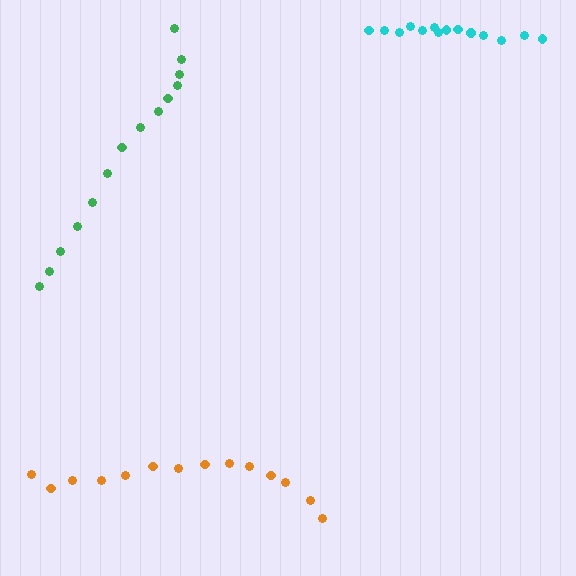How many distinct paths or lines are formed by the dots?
There are 3 distinct paths.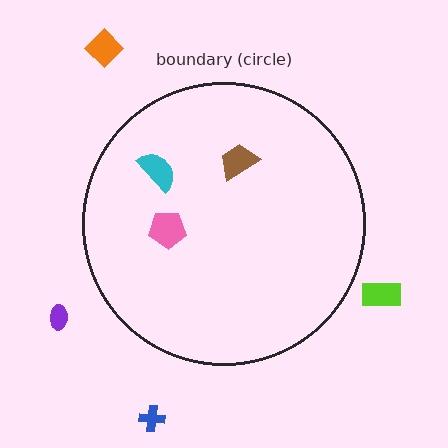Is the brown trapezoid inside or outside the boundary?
Inside.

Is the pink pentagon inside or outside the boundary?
Inside.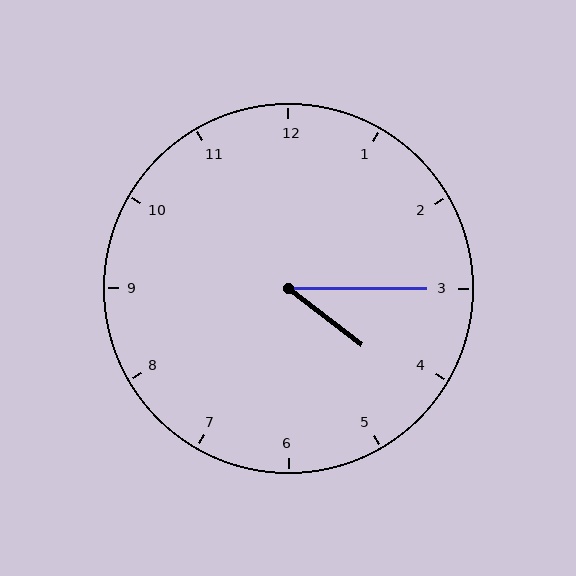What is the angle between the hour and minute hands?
Approximately 38 degrees.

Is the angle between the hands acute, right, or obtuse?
It is acute.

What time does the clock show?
4:15.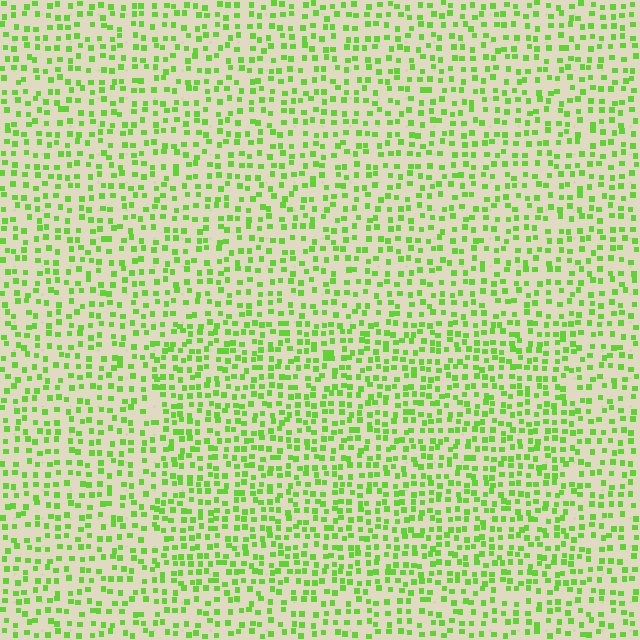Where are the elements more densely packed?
The elements are more densely packed inside the rectangle boundary.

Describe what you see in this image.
The image contains small lime elements arranged at two different densities. A rectangle-shaped region is visible where the elements are more densely packed than the surrounding area.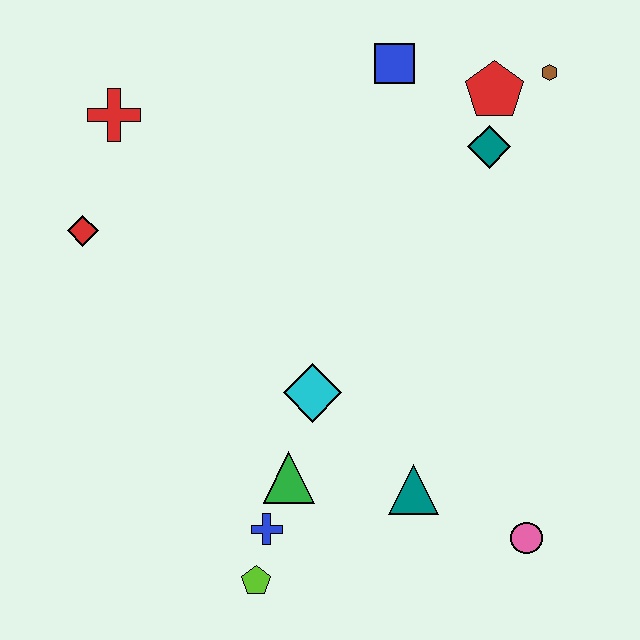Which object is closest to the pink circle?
The teal triangle is closest to the pink circle.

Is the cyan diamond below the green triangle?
No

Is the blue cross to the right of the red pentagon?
No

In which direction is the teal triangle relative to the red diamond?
The teal triangle is to the right of the red diamond.